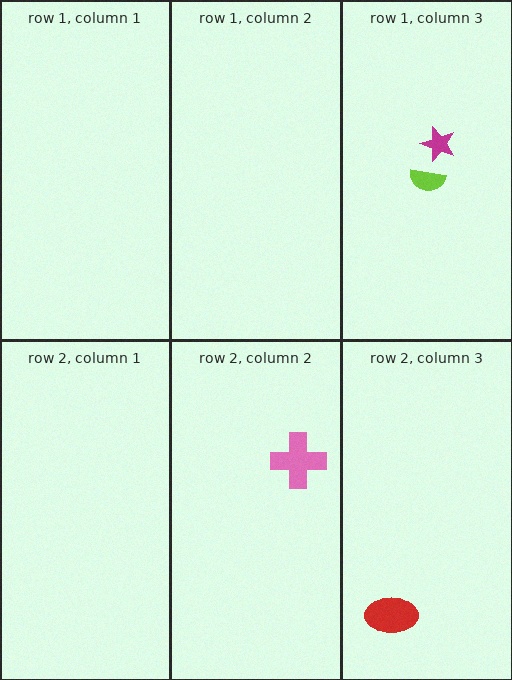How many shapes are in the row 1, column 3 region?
2.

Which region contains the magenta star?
The row 1, column 3 region.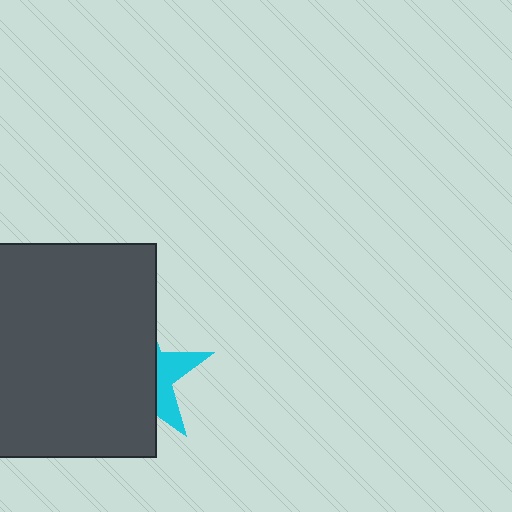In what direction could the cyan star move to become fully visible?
The cyan star could move right. That would shift it out from behind the dark gray square entirely.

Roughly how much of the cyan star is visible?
A small part of it is visible (roughly 31%).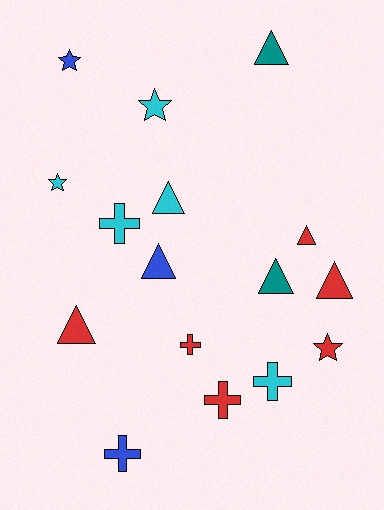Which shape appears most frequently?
Triangle, with 7 objects.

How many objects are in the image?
There are 16 objects.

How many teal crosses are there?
There are no teal crosses.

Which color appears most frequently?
Red, with 6 objects.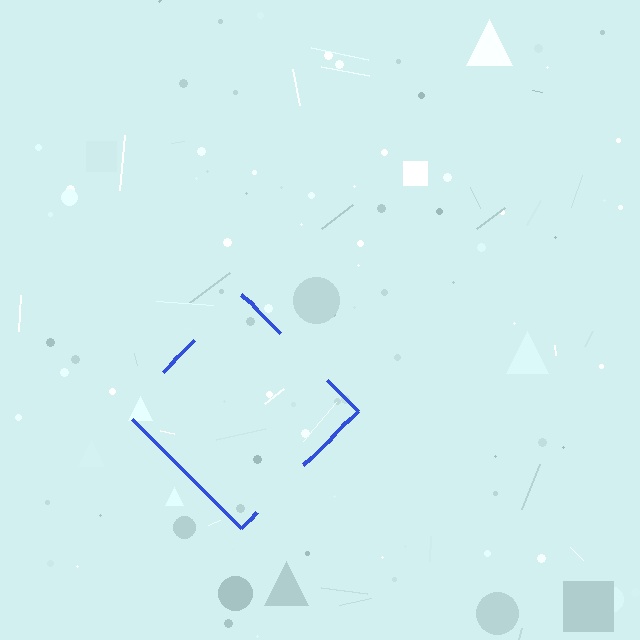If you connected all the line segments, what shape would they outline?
They would outline a diamond.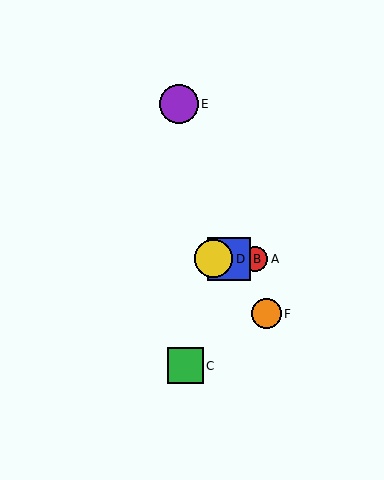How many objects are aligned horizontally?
3 objects (A, B, D) are aligned horizontally.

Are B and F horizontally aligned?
No, B is at y≈259 and F is at y≈314.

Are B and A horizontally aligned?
Yes, both are at y≈259.